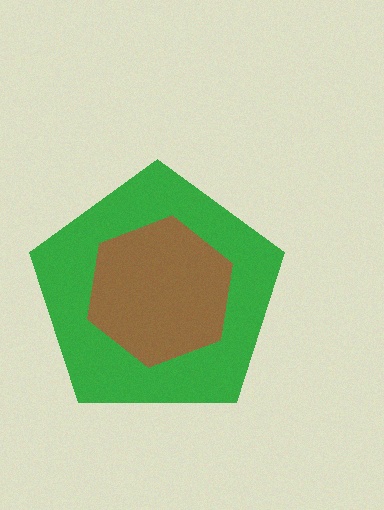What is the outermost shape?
The green pentagon.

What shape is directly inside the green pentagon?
The brown hexagon.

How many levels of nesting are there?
2.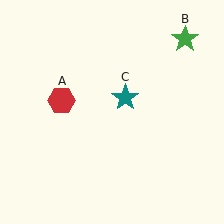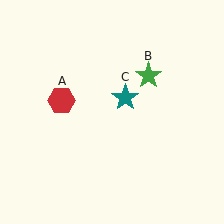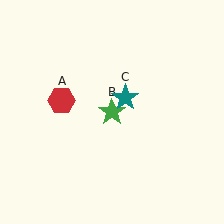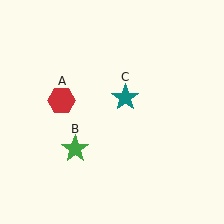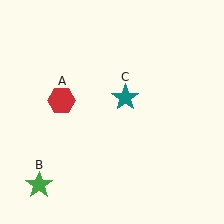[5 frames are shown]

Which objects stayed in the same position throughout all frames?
Red hexagon (object A) and teal star (object C) remained stationary.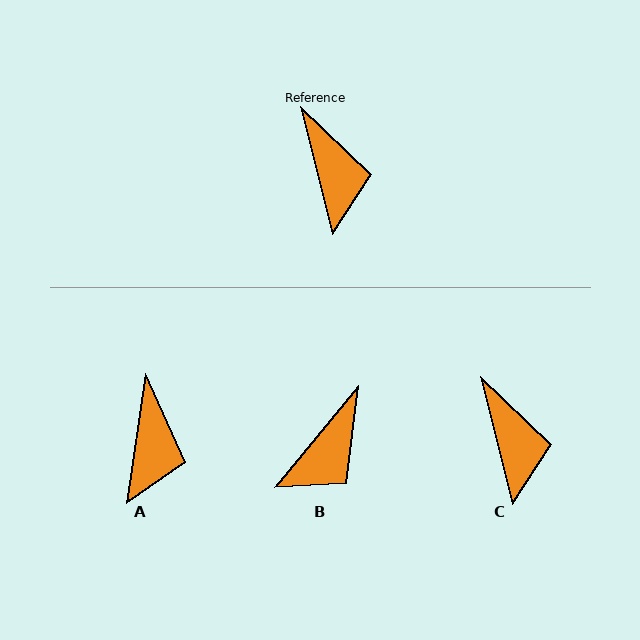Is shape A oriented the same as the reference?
No, it is off by about 22 degrees.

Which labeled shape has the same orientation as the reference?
C.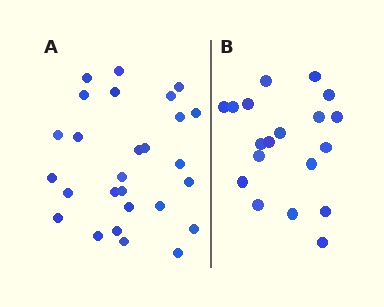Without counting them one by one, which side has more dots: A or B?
Region A (the left region) has more dots.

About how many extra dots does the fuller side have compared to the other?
Region A has roughly 8 or so more dots than region B.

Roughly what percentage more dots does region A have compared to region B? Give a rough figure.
About 40% more.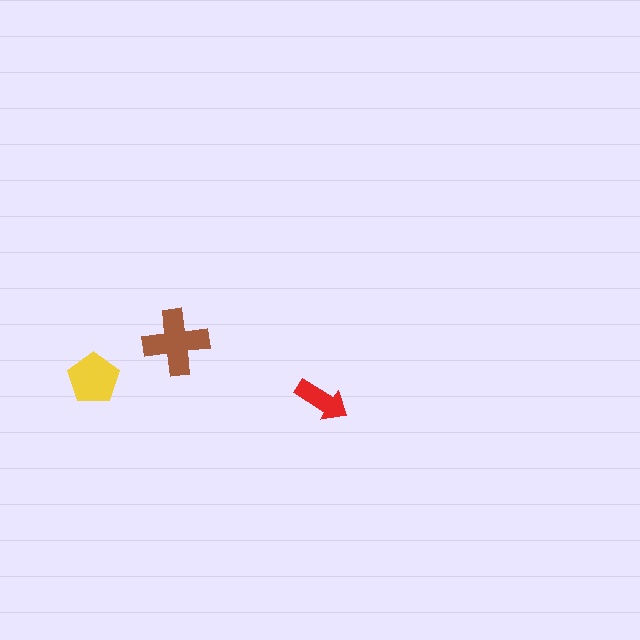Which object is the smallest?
The red arrow.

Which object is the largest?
The brown cross.